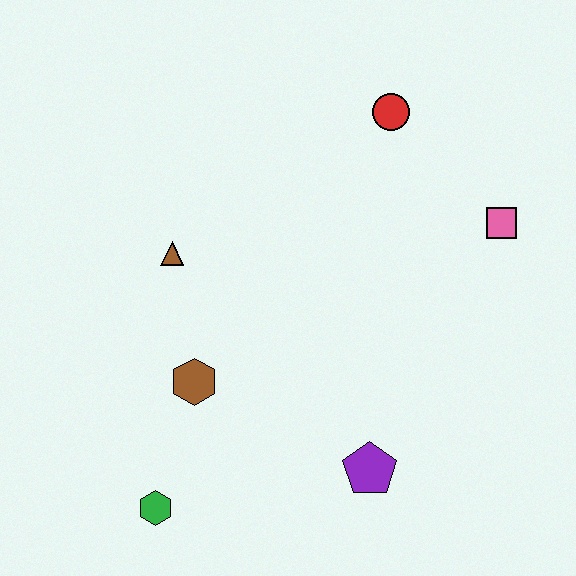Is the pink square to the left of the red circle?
No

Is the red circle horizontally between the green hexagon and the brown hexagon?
No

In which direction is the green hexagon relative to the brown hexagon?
The green hexagon is below the brown hexagon.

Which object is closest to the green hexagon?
The brown hexagon is closest to the green hexagon.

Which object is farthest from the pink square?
The green hexagon is farthest from the pink square.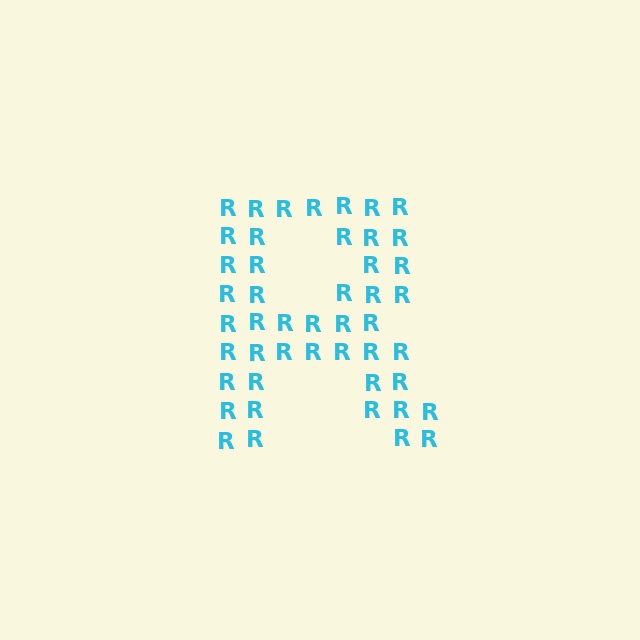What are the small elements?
The small elements are letter R's.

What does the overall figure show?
The overall figure shows the letter R.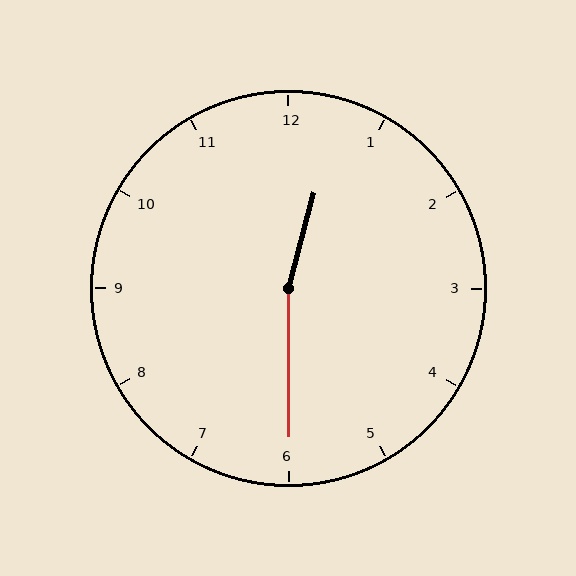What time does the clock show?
12:30.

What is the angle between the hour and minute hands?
Approximately 165 degrees.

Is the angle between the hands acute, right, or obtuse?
It is obtuse.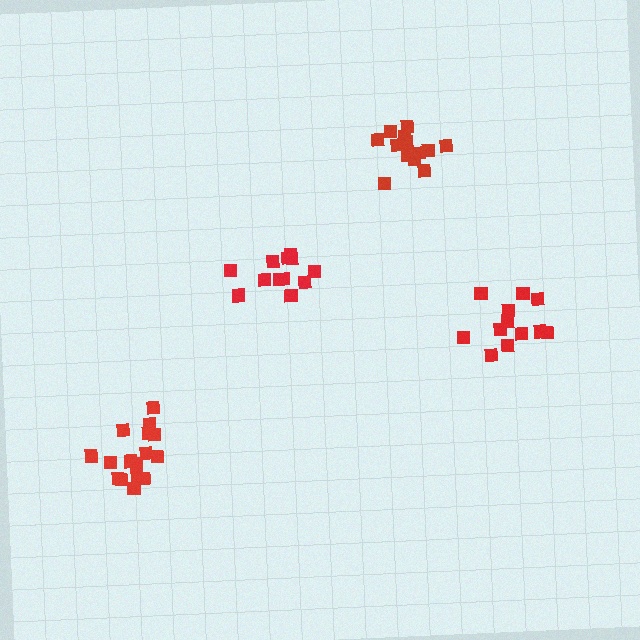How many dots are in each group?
Group 1: 16 dots, Group 2: 12 dots, Group 3: 12 dots, Group 4: 13 dots (53 total).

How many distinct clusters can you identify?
There are 4 distinct clusters.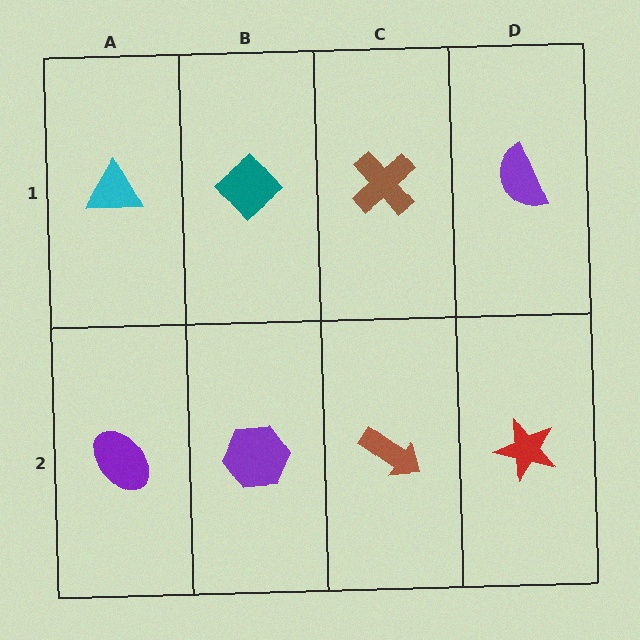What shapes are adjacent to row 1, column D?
A red star (row 2, column D), a brown cross (row 1, column C).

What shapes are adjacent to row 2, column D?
A purple semicircle (row 1, column D), a brown arrow (row 2, column C).